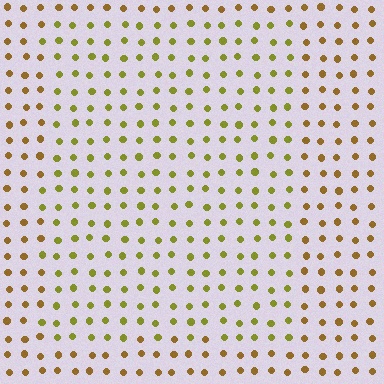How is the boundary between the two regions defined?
The boundary is defined purely by a slight shift in hue (about 31 degrees). Spacing, size, and orientation are identical on both sides.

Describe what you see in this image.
The image is filled with small brown elements in a uniform arrangement. A rectangle-shaped region is visible where the elements are tinted to a slightly different hue, forming a subtle color boundary.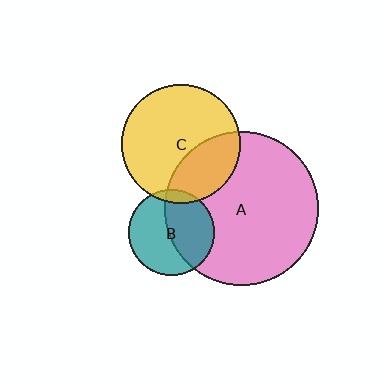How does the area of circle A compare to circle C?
Approximately 1.7 times.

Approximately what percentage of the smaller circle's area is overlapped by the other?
Approximately 50%.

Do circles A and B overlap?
Yes.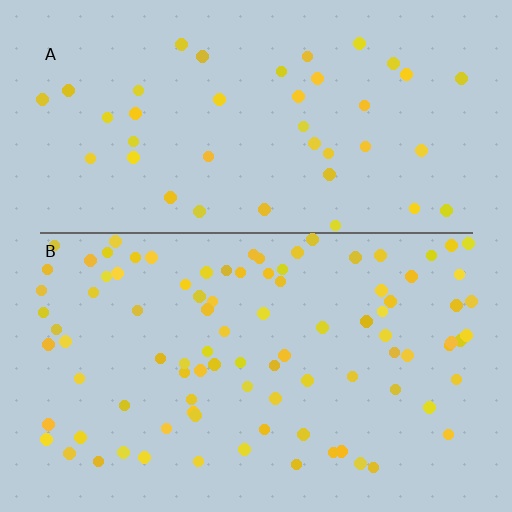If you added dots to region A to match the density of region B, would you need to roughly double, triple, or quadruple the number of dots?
Approximately double.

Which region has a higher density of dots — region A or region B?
B (the bottom).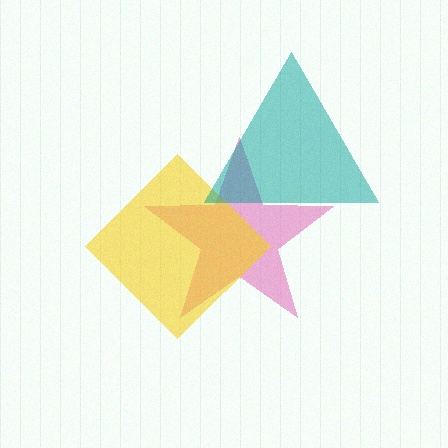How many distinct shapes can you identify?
There are 3 distinct shapes: a pink star, a yellow diamond, a teal triangle.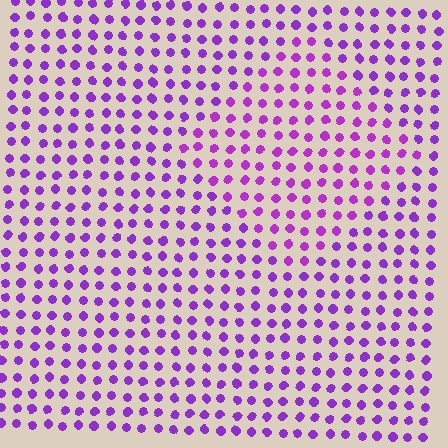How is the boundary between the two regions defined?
The boundary is defined purely by a slight shift in hue (about 15 degrees). Spacing, size, and orientation are identical on both sides.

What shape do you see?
I see a diamond.